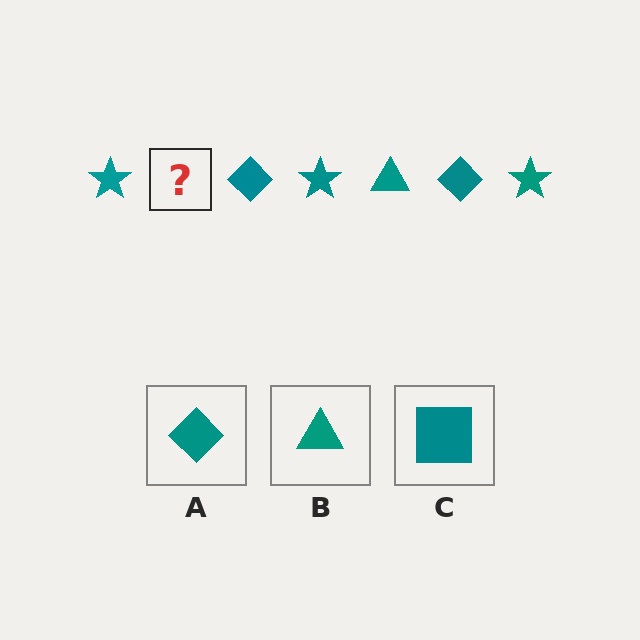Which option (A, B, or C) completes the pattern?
B.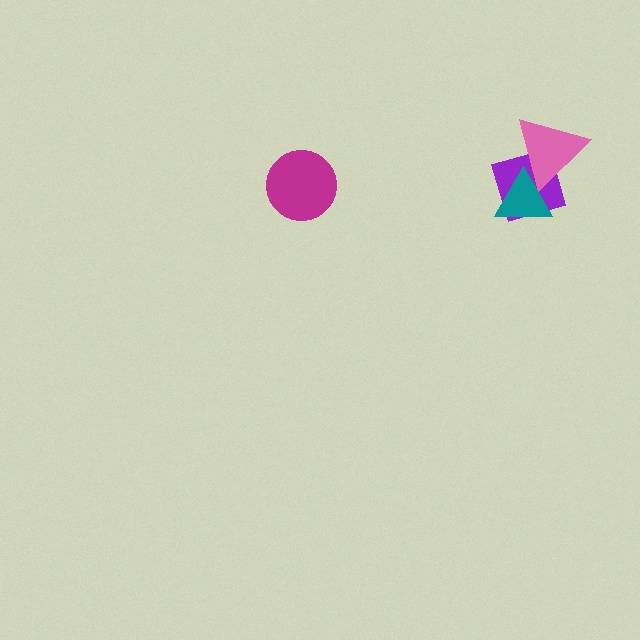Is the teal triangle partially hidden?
Yes, it is partially covered by another shape.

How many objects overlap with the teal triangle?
2 objects overlap with the teal triangle.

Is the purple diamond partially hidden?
Yes, it is partially covered by another shape.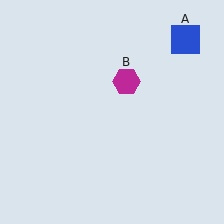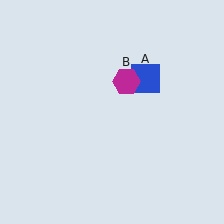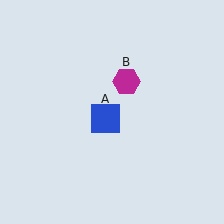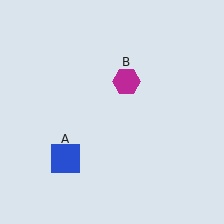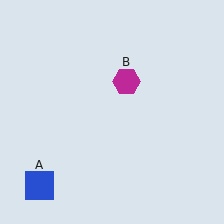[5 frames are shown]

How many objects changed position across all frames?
1 object changed position: blue square (object A).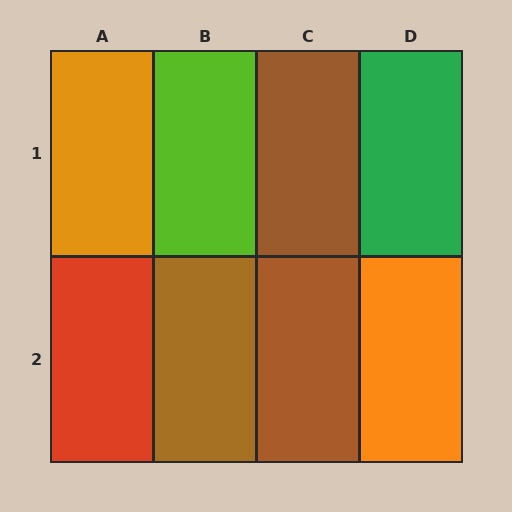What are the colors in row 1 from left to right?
Orange, lime, brown, green.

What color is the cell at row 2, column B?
Brown.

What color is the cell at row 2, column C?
Brown.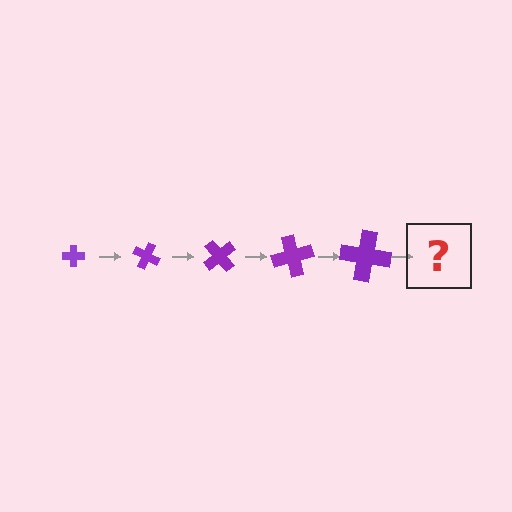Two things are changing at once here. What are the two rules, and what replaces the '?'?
The two rules are that the cross grows larger each step and it rotates 25 degrees each step. The '?' should be a cross, larger than the previous one and rotated 125 degrees from the start.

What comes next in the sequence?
The next element should be a cross, larger than the previous one and rotated 125 degrees from the start.